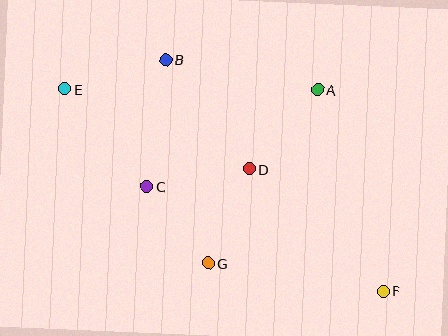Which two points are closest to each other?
Points C and G are closest to each other.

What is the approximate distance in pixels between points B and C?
The distance between B and C is approximately 128 pixels.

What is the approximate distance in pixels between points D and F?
The distance between D and F is approximately 181 pixels.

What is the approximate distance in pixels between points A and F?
The distance between A and F is approximately 212 pixels.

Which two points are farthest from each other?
Points E and F are farthest from each other.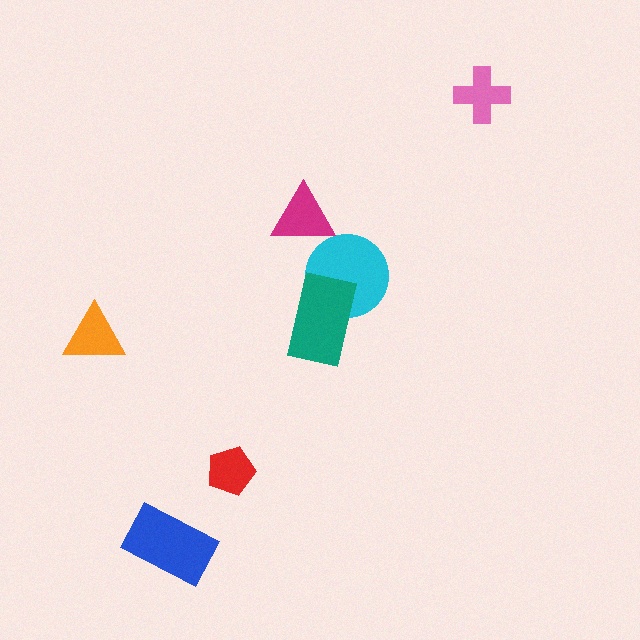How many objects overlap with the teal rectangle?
1 object overlaps with the teal rectangle.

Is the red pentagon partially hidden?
No, no other shape covers it.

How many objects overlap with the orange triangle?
0 objects overlap with the orange triangle.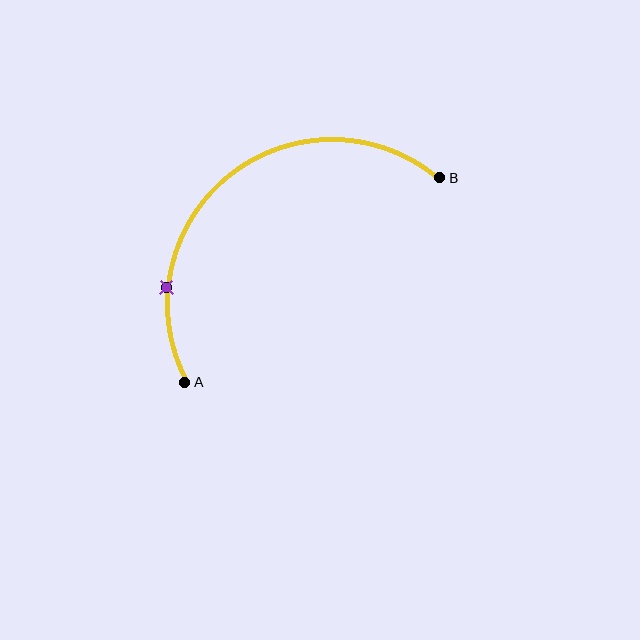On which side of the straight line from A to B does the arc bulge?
The arc bulges above and to the left of the straight line connecting A and B.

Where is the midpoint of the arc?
The arc midpoint is the point on the curve farthest from the straight line joining A and B. It sits above and to the left of that line.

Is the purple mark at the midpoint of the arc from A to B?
No. The purple mark lies on the arc but is closer to endpoint A. The arc midpoint would be at the point on the curve equidistant along the arc from both A and B.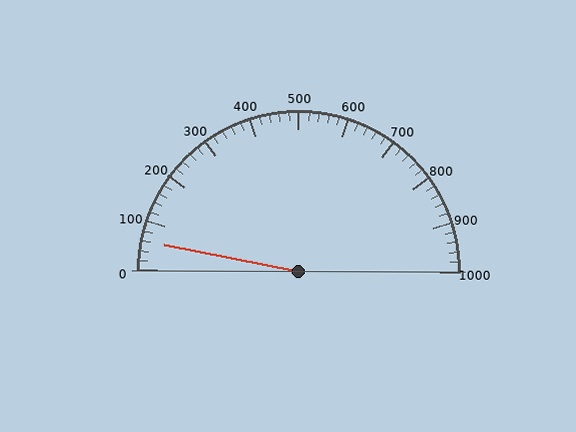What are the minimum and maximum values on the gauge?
The gauge ranges from 0 to 1000.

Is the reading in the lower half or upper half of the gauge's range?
The reading is in the lower half of the range (0 to 1000).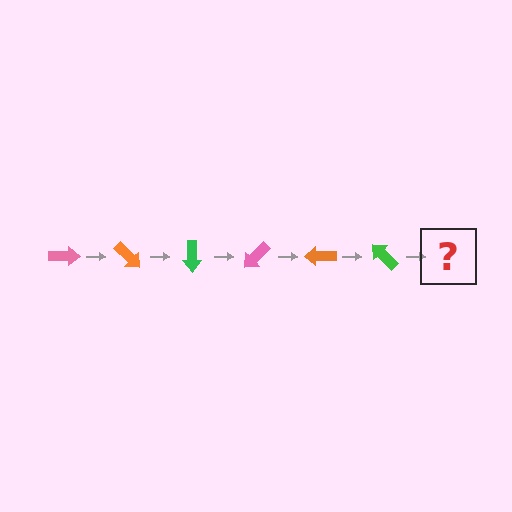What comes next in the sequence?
The next element should be a pink arrow, rotated 270 degrees from the start.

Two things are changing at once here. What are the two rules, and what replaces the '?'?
The two rules are that it rotates 45 degrees each step and the color cycles through pink, orange, and green. The '?' should be a pink arrow, rotated 270 degrees from the start.